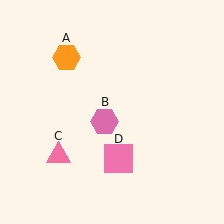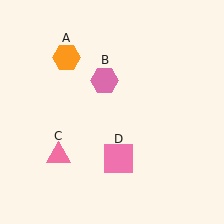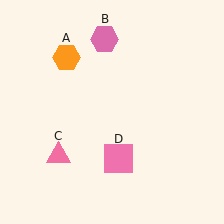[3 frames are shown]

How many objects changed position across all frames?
1 object changed position: pink hexagon (object B).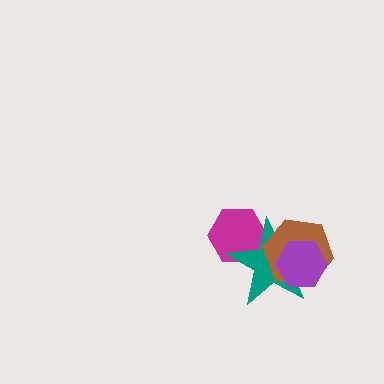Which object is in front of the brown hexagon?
The purple hexagon is in front of the brown hexagon.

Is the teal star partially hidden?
Yes, it is partially covered by another shape.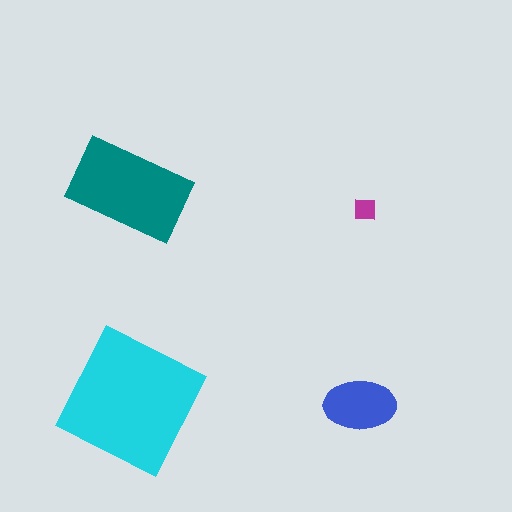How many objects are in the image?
There are 4 objects in the image.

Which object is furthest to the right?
The magenta square is rightmost.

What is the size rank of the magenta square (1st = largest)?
4th.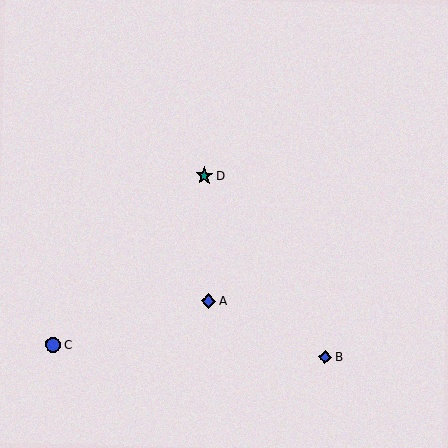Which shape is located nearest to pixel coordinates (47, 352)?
The blue circle (labeled C) at (53, 344) is nearest to that location.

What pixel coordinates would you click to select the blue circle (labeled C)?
Click at (53, 344) to select the blue circle C.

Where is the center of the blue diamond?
The center of the blue diamond is at (209, 301).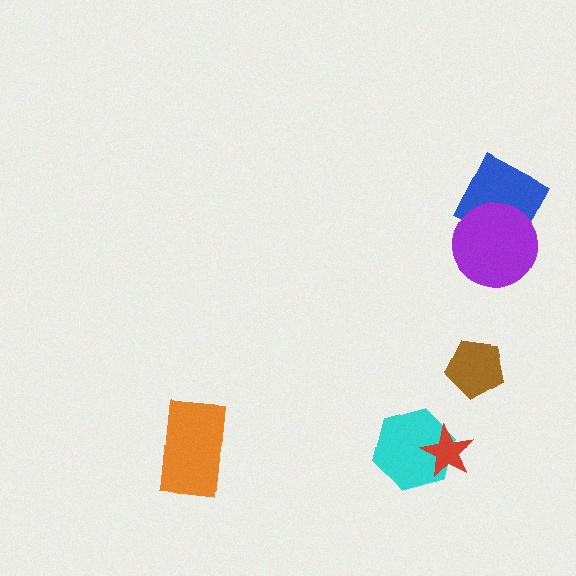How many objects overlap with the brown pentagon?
0 objects overlap with the brown pentagon.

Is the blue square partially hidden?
Yes, it is partially covered by another shape.